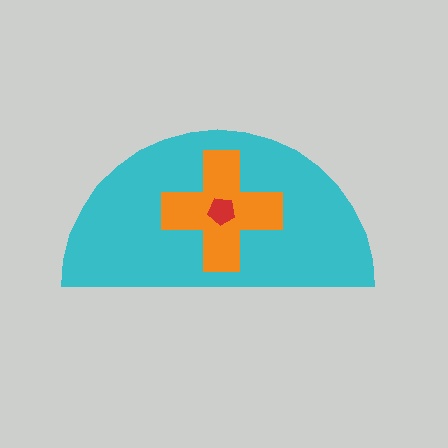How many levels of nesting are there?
3.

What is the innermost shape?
The red pentagon.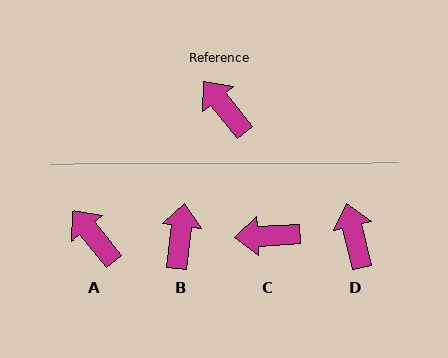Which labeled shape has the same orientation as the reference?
A.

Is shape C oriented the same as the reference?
No, it is off by about 54 degrees.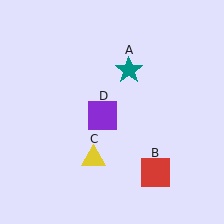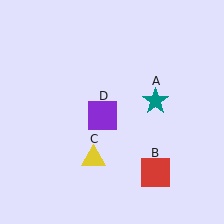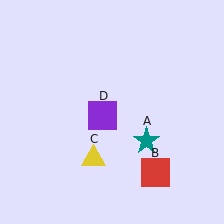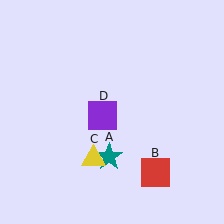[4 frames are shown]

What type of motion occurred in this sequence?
The teal star (object A) rotated clockwise around the center of the scene.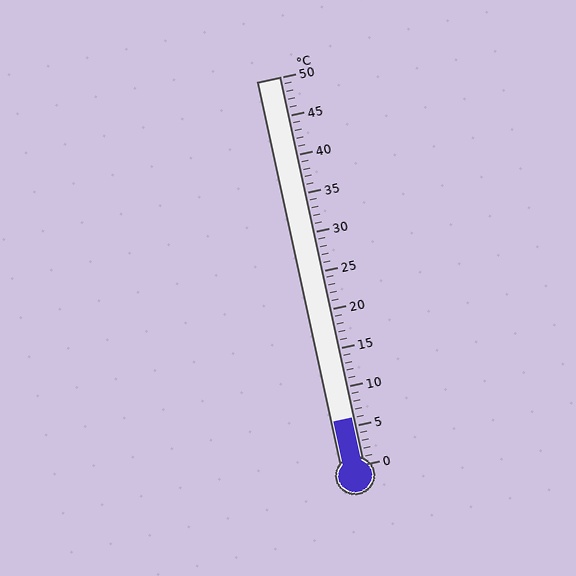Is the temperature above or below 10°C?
The temperature is below 10°C.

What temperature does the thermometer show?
The thermometer shows approximately 6°C.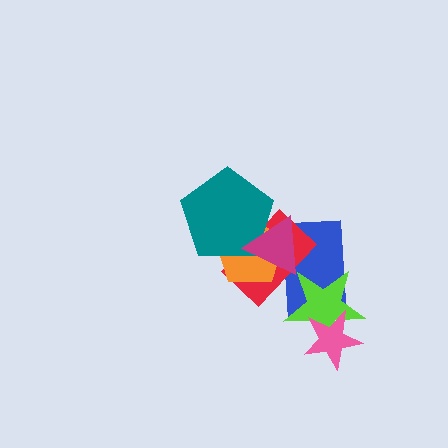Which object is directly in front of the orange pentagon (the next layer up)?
The teal pentagon is directly in front of the orange pentagon.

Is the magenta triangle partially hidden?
No, no other shape covers it.